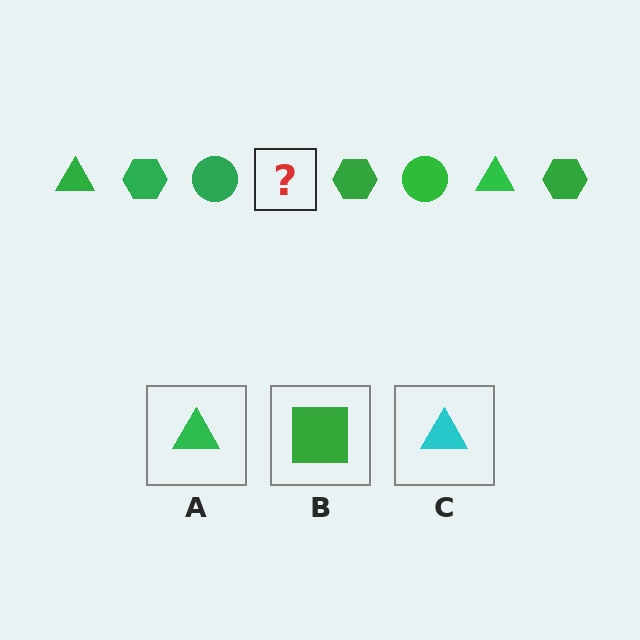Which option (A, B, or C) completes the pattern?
A.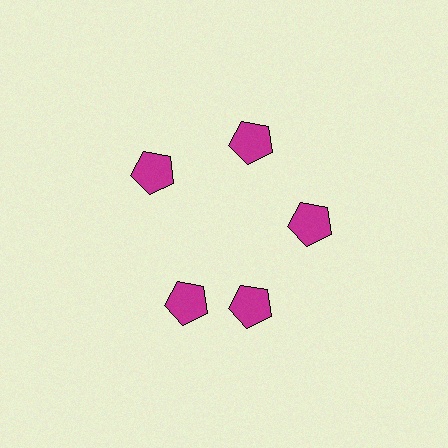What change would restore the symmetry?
The symmetry would be restored by rotating it back into even spacing with its neighbors so that all 5 pentagons sit at equal angles and equal distance from the center.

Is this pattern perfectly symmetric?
No. The 5 magenta pentagons are arranged in a ring, but one element near the 8 o'clock position is rotated out of alignment along the ring, breaking the 5-fold rotational symmetry.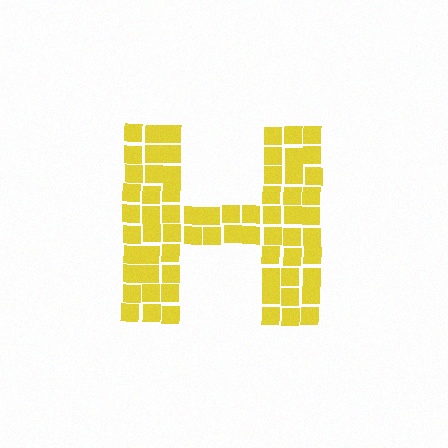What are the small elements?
The small elements are squares.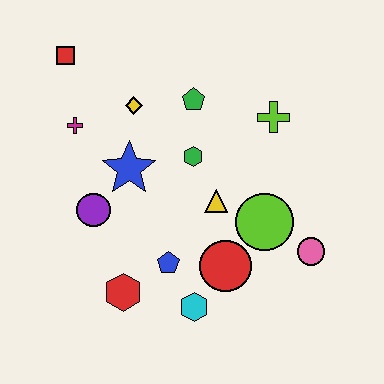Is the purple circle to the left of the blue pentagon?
Yes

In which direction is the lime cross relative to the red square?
The lime cross is to the right of the red square.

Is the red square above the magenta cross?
Yes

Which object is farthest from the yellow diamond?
The pink circle is farthest from the yellow diamond.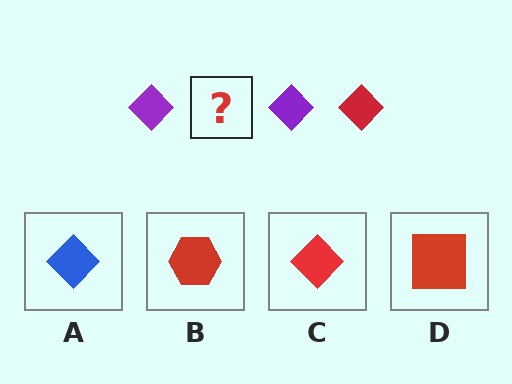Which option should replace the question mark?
Option C.